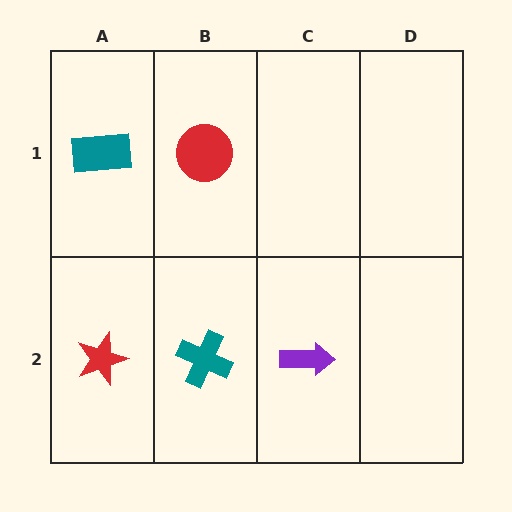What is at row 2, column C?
A purple arrow.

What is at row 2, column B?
A teal cross.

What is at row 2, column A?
A red star.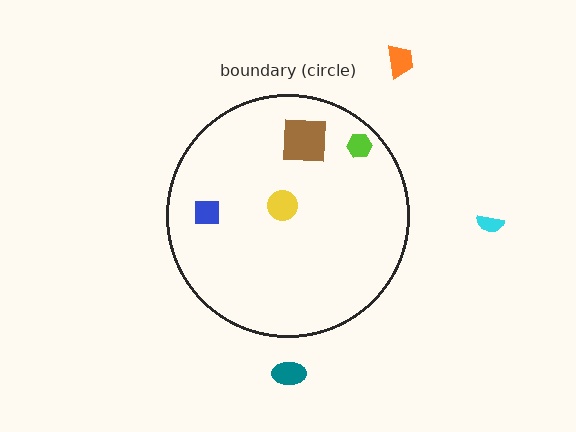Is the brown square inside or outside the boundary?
Inside.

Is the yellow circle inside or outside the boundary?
Inside.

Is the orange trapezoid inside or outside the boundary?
Outside.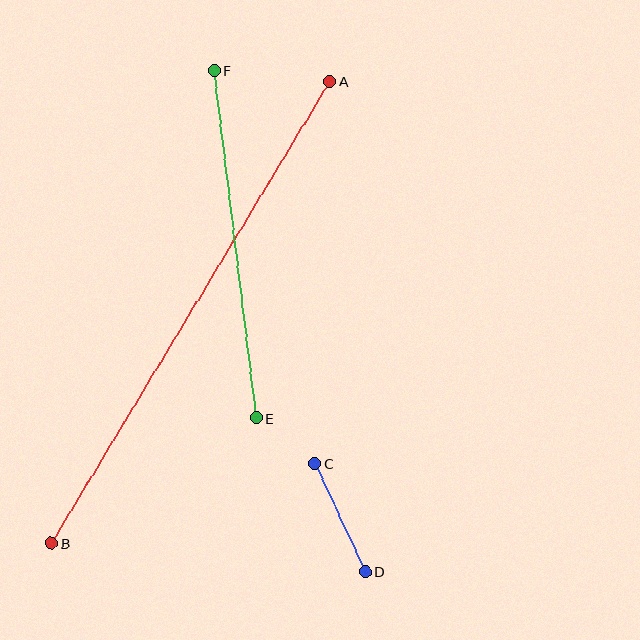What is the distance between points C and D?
The distance is approximately 119 pixels.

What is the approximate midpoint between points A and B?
The midpoint is at approximately (191, 313) pixels.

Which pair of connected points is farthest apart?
Points A and B are farthest apart.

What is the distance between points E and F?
The distance is approximately 350 pixels.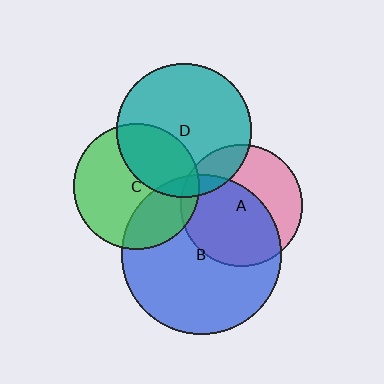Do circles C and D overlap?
Yes.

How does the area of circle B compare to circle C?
Approximately 1.6 times.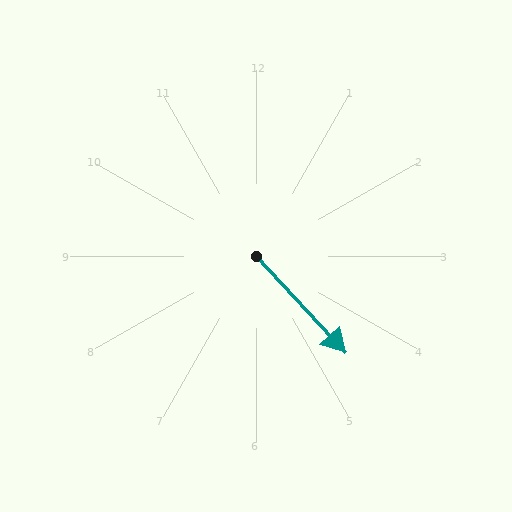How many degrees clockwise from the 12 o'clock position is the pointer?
Approximately 137 degrees.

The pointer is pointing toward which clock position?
Roughly 5 o'clock.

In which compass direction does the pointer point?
Southeast.